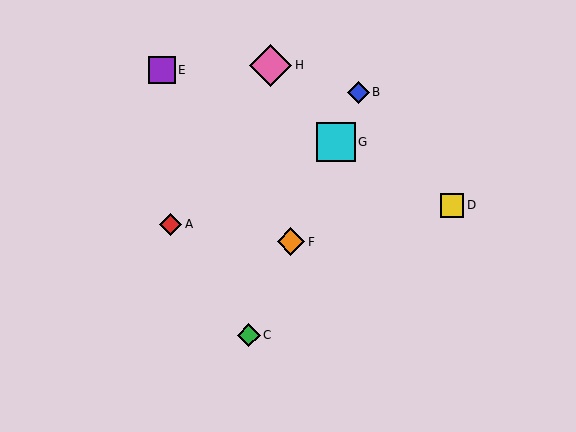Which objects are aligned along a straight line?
Objects B, C, F, G are aligned along a straight line.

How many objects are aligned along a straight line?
4 objects (B, C, F, G) are aligned along a straight line.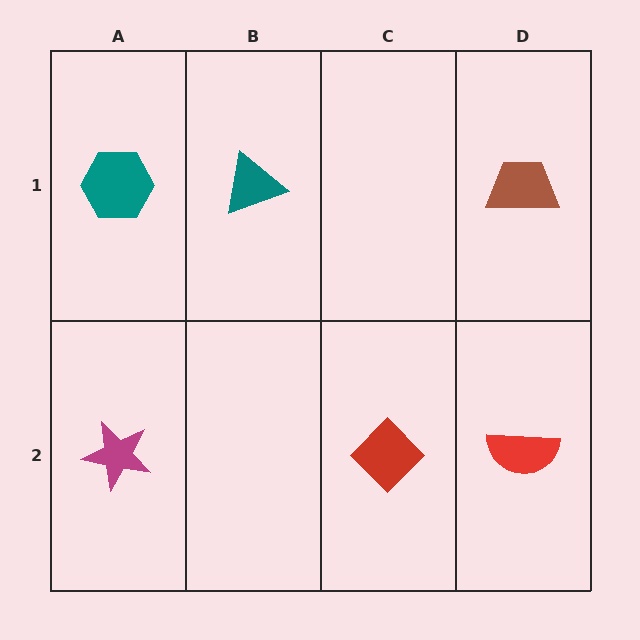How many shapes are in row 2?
3 shapes.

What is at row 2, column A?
A magenta star.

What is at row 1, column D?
A brown trapezoid.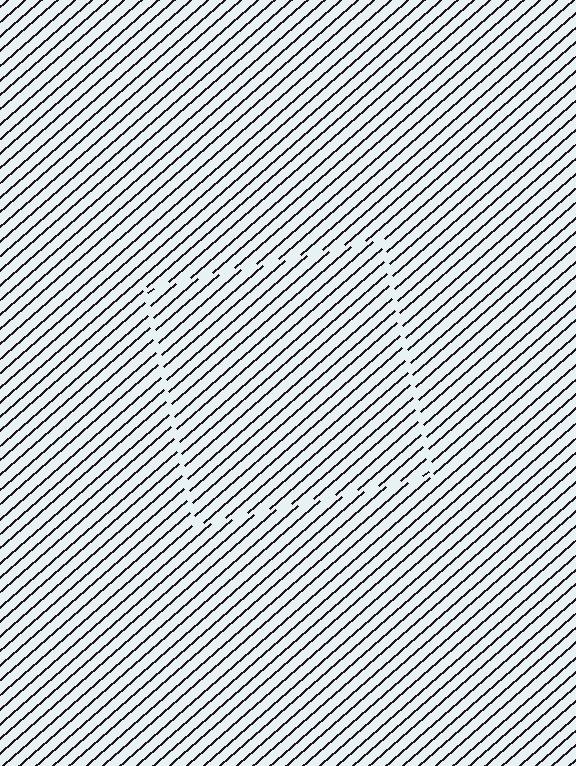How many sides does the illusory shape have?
4 sides — the line-ends trace a square.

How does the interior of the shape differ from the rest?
The interior of the shape contains the same grating, shifted by half a period — the contour is defined by the phase discontinuity where line-ends from the inner and outer gratings abut.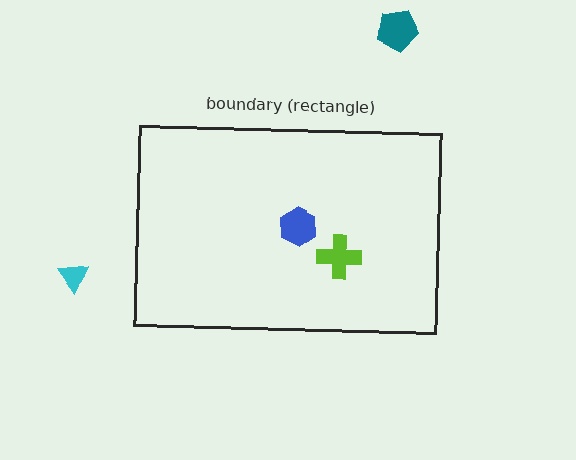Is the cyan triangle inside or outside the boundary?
Outside.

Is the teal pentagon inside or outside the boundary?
Outside.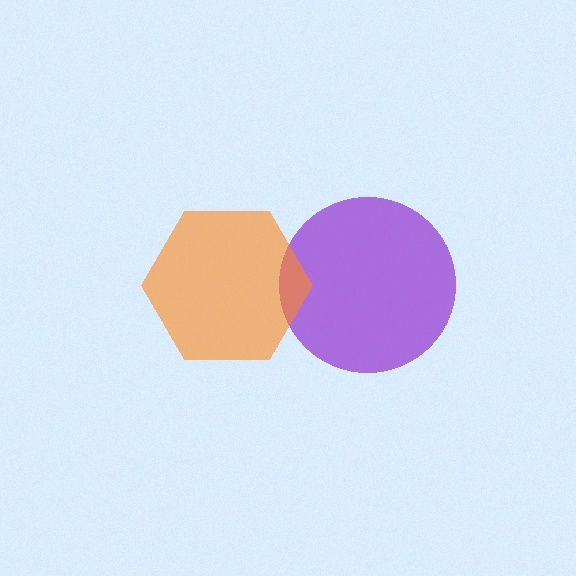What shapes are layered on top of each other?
The layered shapes are: a purple circle, an orange hexagon.